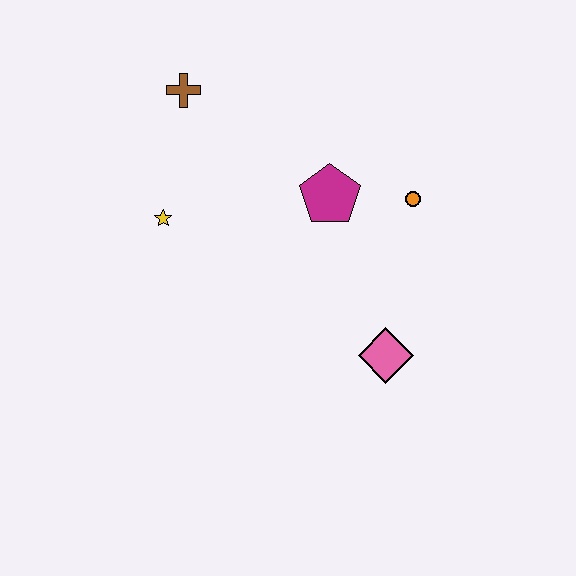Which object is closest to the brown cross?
The yellow star is closest to the brown cross.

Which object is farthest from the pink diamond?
The brown cross is farthest from the pink diamond.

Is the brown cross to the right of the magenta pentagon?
No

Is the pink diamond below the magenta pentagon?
Yes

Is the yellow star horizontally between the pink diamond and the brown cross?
No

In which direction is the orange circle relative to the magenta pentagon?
The orange circle is to the right of the magenta pentagon.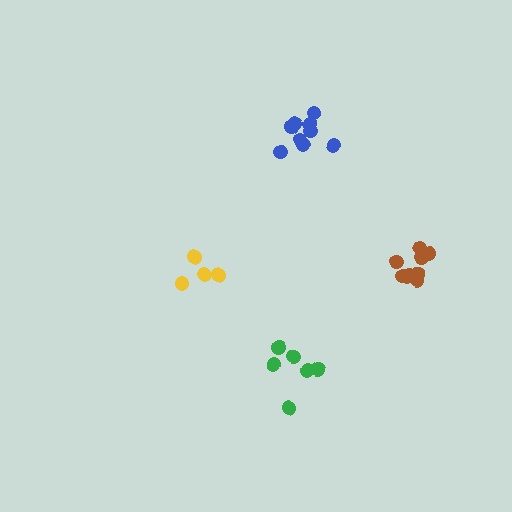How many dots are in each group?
Group 1: 9 dots, Group 2: 6 dots, Group 3: 9 dots, Group 4: 5 dots (29 total).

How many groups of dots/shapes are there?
There are 4 groups.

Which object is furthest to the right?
The brown cluster is rightmost.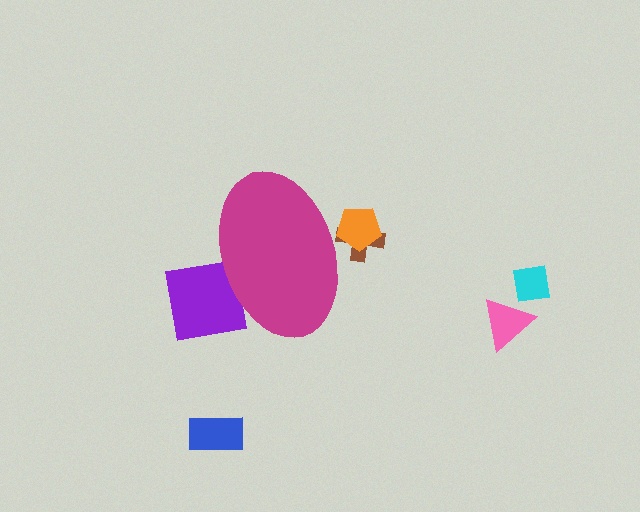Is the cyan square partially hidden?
No, the cyan square is fully visible.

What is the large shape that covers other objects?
A magenta ellipse.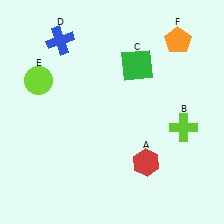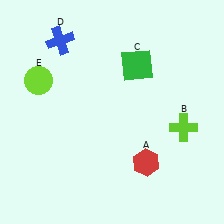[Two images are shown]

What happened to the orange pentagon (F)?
The orange pentagon (F) was removed in Image 2. It was in the top-right area of Image 1.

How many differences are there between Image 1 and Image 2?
There is 1 difference between the two images.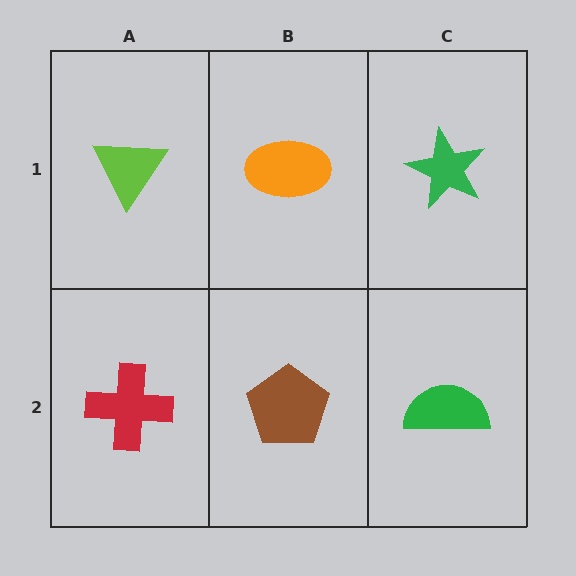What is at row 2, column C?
A green semicircle.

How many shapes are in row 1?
3 shapes.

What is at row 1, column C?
A green star.